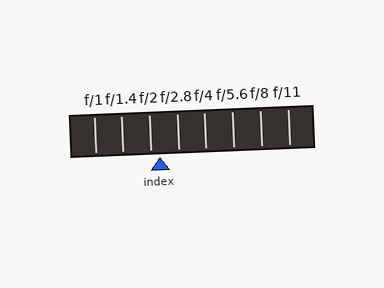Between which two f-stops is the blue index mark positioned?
The index mark is between f/2 and f/2.8.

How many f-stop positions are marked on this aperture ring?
There are 8 f-stop positions marked.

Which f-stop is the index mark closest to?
The index mark is closest to f/2.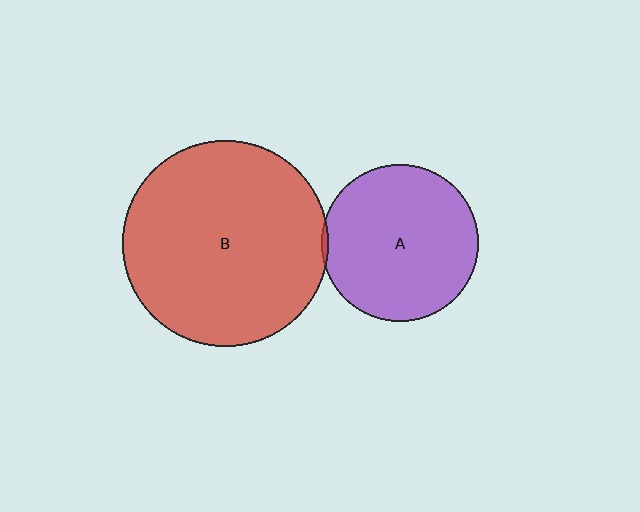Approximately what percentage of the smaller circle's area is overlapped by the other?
Approximately 5%.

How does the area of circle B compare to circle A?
Approximately 1.7 times.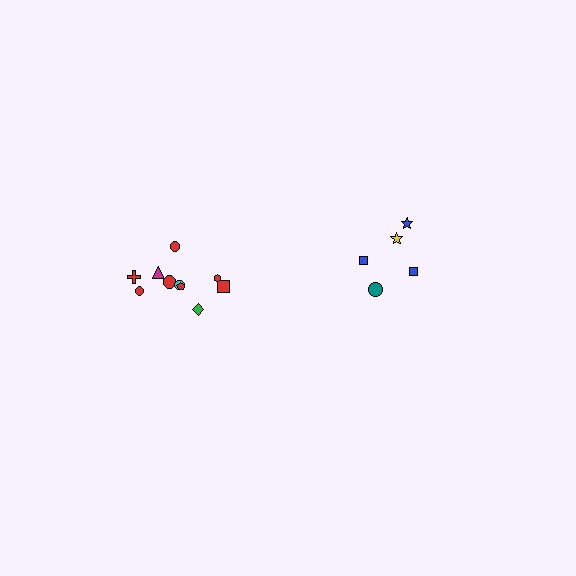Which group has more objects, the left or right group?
The left group.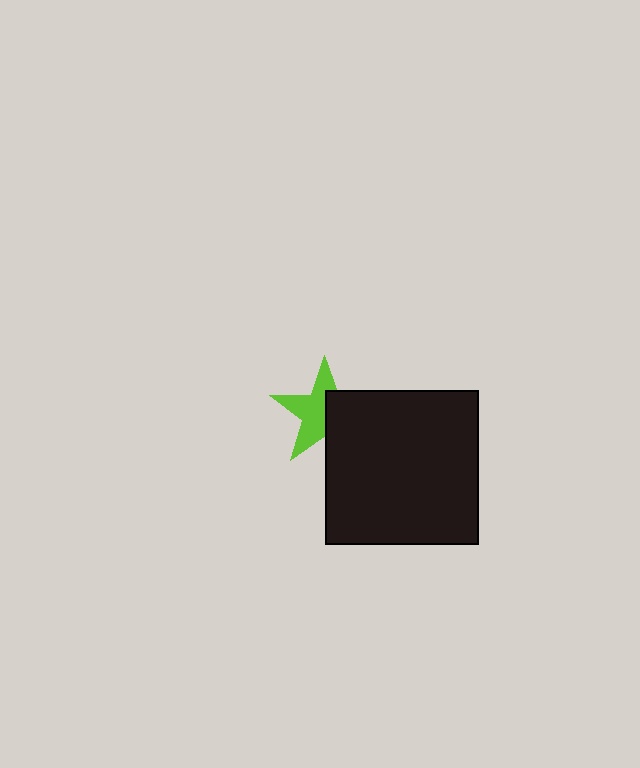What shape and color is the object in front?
The object in front is a black square.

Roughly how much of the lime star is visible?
About half of it is visible (roughly 56%).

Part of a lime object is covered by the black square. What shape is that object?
It is a star.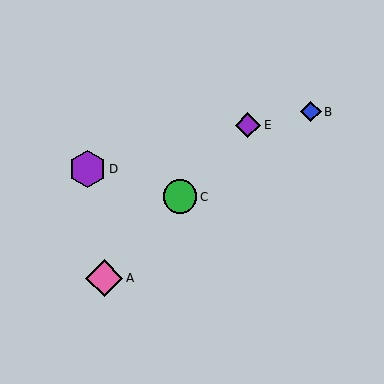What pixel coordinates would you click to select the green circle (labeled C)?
Click at (180, 197) to select the green circle C.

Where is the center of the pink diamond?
The center of the pink diamond is at (104, 278).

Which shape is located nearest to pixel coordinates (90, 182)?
The purple hexagon (labeled D) at (87, 169) is nearest to that location.